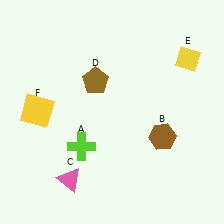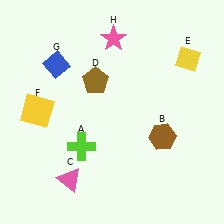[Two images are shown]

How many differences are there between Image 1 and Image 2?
There are 2 differences between the two images.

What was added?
A blue diamond (G), a pink star (H) were added in Image 2.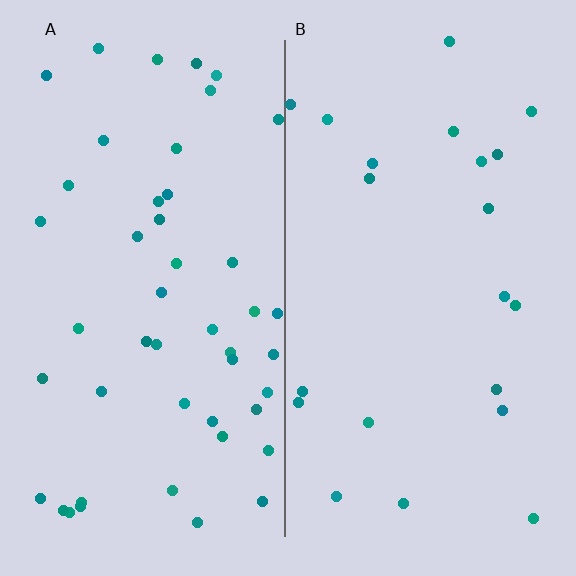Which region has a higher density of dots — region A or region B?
A (the left).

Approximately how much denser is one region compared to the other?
Approximately 2.2× — region A over region B.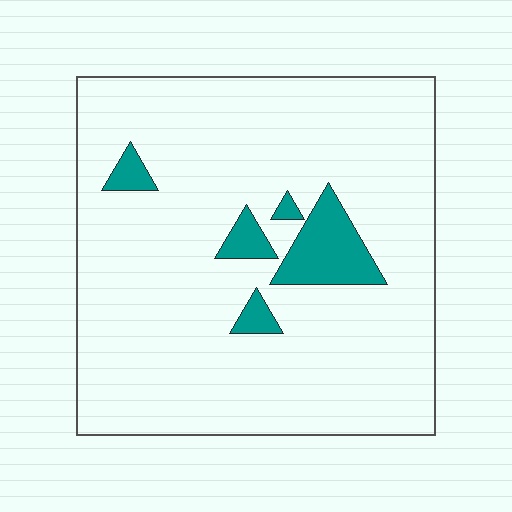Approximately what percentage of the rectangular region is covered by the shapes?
Approximately 10%.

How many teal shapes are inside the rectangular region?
5.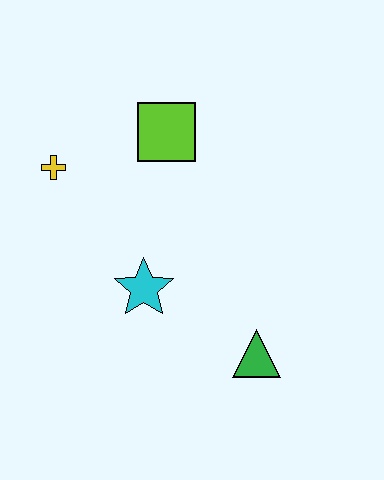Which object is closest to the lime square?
The yellow cross is closest to the lime square.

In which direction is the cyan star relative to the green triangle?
The cyan star is to the left of the green triangle.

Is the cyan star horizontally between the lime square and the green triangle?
No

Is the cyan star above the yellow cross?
No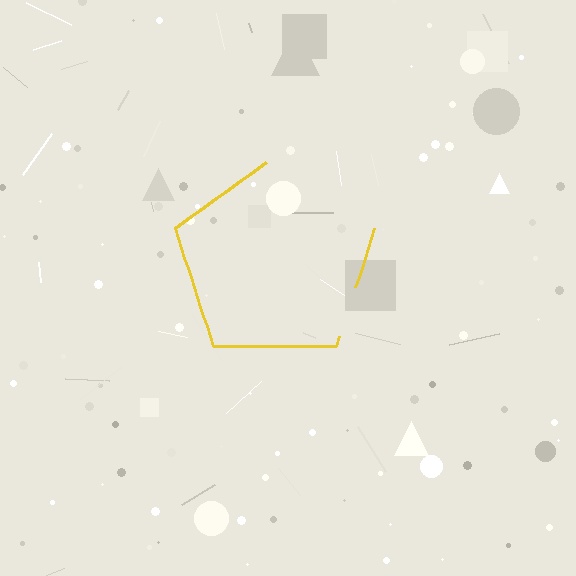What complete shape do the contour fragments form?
The contour fragments form a pentagon.